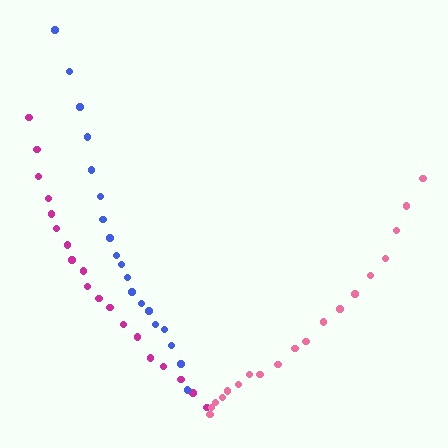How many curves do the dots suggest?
There are 3 distinct paths.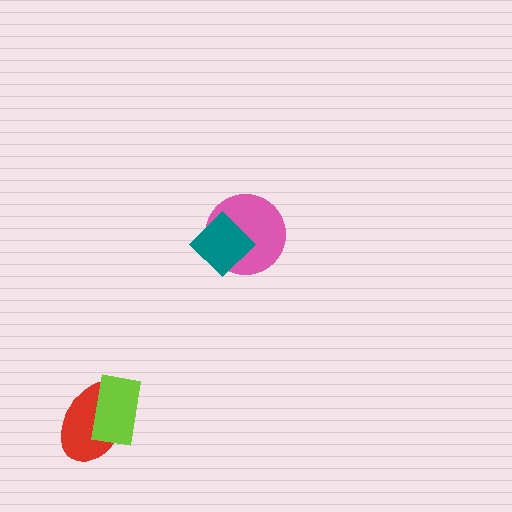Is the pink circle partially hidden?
Yes, it is partially covered by another shape.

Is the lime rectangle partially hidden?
No, no other shape covers it.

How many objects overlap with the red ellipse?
1 object overlaps with the red ellipse.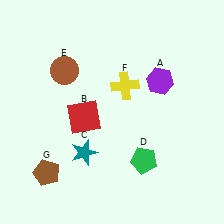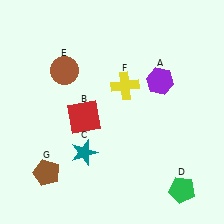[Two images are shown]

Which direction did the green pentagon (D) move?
The green pentagon (D) moved right.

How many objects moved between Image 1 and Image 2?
1 object moved between the two images.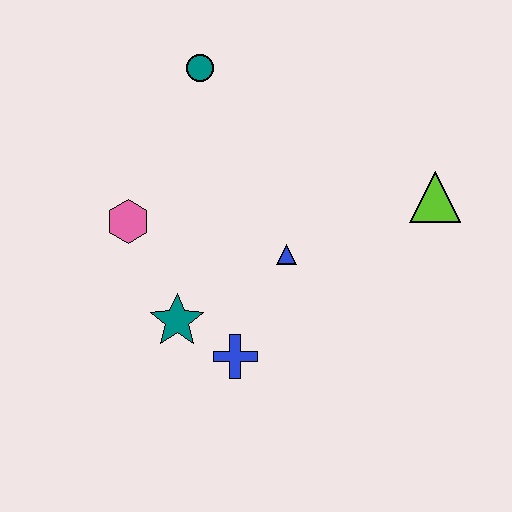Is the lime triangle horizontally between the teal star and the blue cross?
No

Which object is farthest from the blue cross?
The teal circle is farthest from the blue cross.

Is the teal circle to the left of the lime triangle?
Yes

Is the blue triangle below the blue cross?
No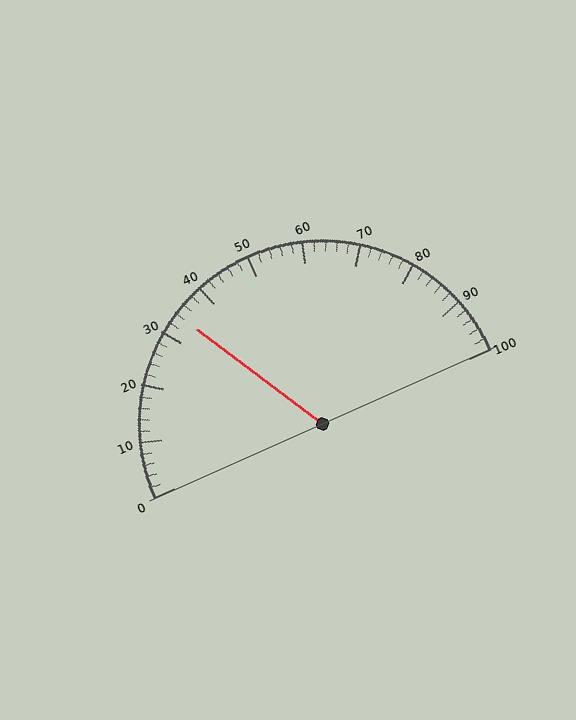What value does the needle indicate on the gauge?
The needle indicates approximately 34.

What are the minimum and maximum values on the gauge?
The gauge ranges from 0 to 100.